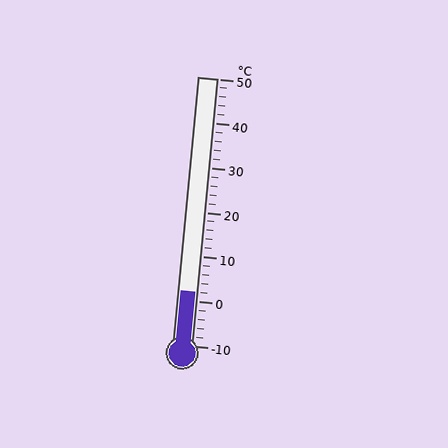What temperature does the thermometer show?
The thermometer shows approximately 2°C.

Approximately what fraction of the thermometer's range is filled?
The thermometer is filled to approximately 20% of its range.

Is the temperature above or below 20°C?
The temperature is below 20°C.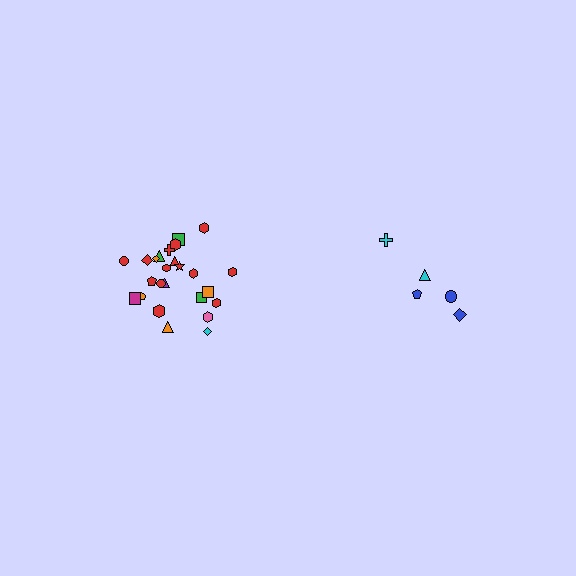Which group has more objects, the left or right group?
The left group.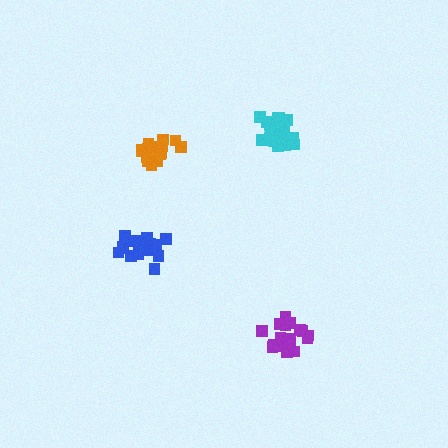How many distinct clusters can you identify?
There are 4 distinct clusters.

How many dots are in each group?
Group 1: 20 dots, Group 2: 19 dots, Group 3: 17 dots, Group 4: 18 dots (74 total).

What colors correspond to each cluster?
The clusters are colored: cyan, blue, orange, purple.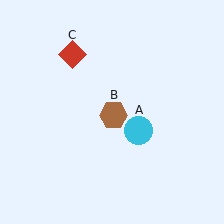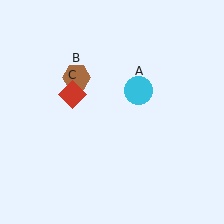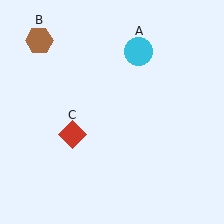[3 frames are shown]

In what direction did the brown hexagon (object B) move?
The brown hexagon (object B) moved up and to the left.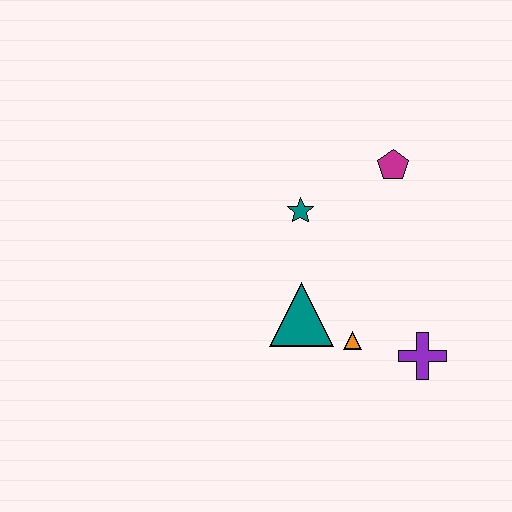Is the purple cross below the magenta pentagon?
Yes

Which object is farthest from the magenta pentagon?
The purple cross is farthest from the magenta pentagon.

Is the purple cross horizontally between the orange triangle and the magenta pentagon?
No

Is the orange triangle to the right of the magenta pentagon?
No